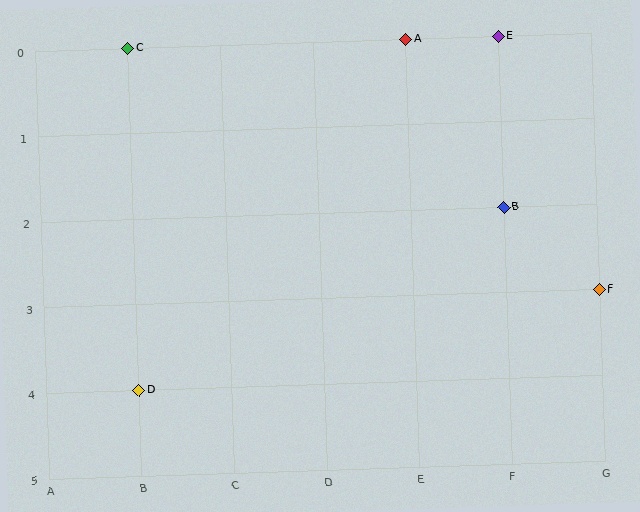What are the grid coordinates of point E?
Point E is at grid coordinates (F, 0).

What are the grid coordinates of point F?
Point F is at grid coordinates (G, 3).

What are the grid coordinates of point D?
Point D is at grid coordinates (B, 4).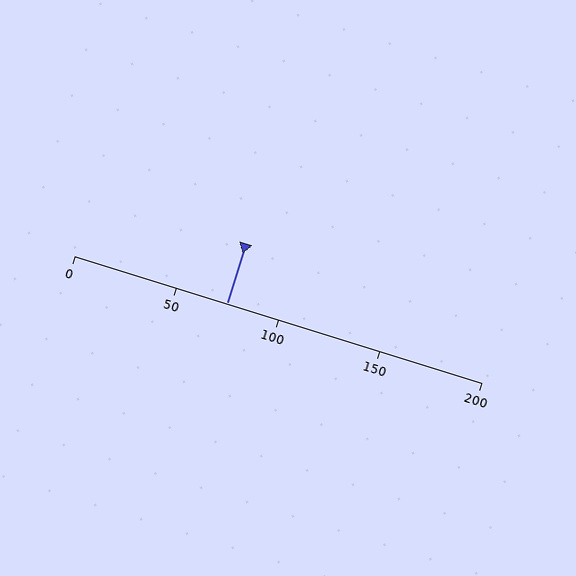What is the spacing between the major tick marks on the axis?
The major ticks are spaced 50 apart.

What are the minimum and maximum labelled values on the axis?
The axis runs from 0 to 200.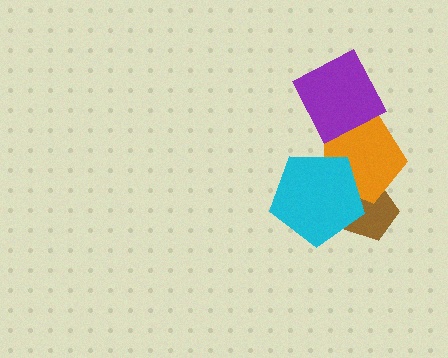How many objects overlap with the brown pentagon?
2 objects overlap with the brown pentagon.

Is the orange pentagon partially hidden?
Yes, it is partially covered by another shape.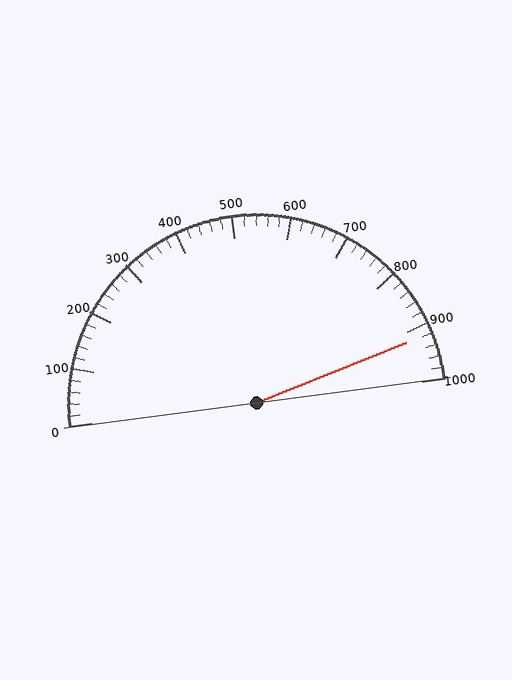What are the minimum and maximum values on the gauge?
The gauge ranges from 0 to 1000.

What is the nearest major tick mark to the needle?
The nearest major tick mark is 900.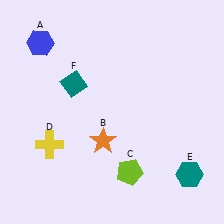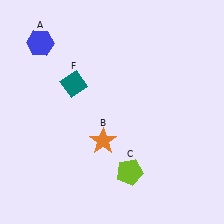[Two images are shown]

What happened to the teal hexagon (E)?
The teal hexagon (E) was removed in Image 2. It was in the bottom-right area of Image 1.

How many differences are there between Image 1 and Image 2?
There are 2 differences between the two images.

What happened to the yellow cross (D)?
The yellow cross (D) was removed in Image 2. It was in the bottom-left area of Image 1.